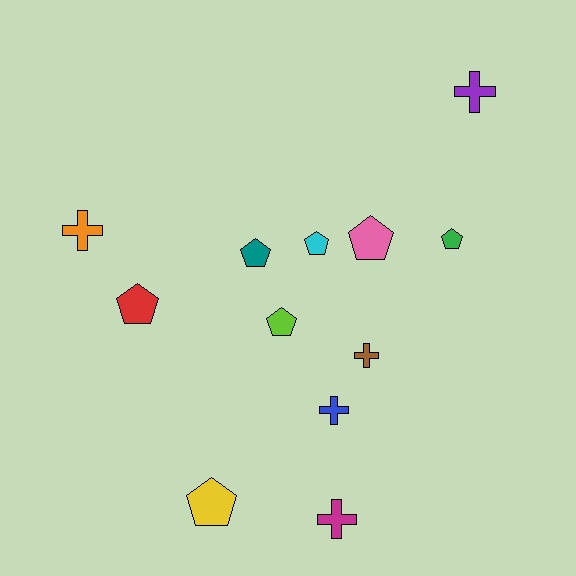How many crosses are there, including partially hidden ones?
There are 5 crosses.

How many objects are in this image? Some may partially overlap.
There are 12 objects.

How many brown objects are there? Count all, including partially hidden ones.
There is 1 brown object.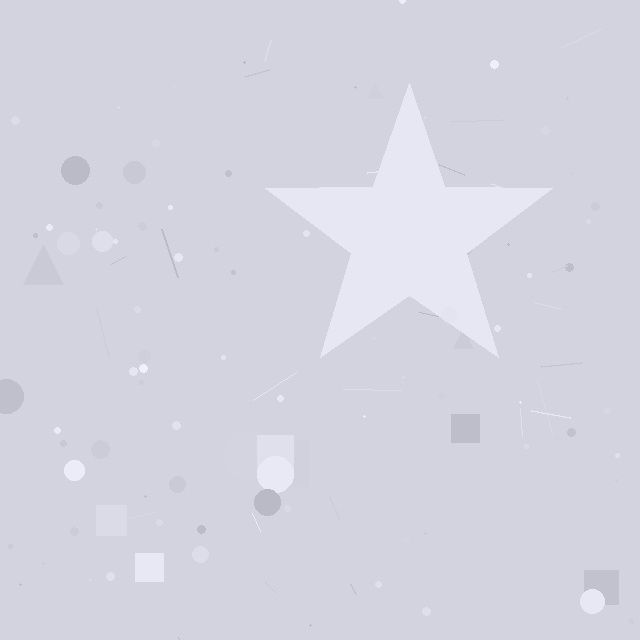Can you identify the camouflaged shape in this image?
The camouflaged shape is a star.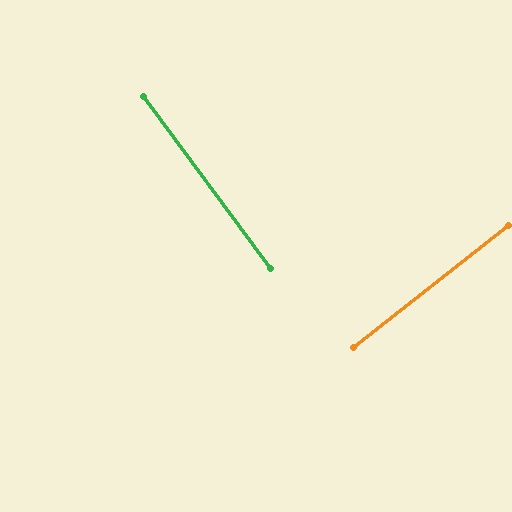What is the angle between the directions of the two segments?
Approximately 88 degrees.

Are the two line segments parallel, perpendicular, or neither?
Perpendicular — they meet at approximately 88°.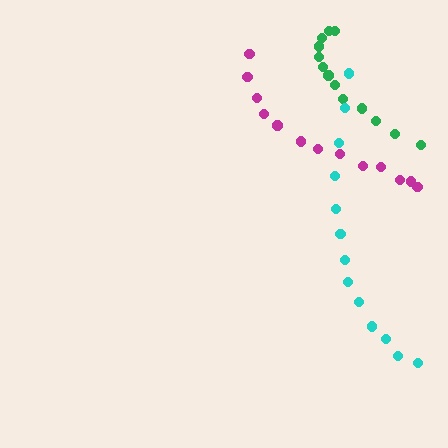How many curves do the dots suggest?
There are 3 distinct paths.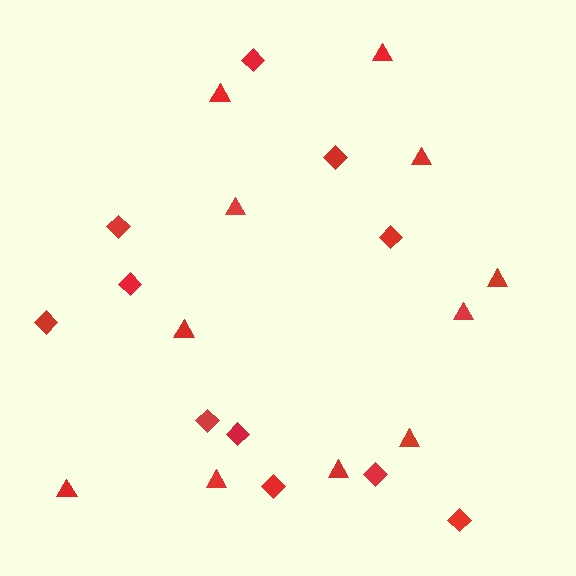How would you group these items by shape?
There are 2 groups: one group of triangles (11) and one group of diamonds (11).